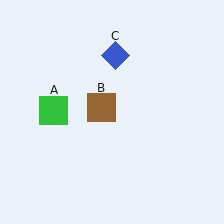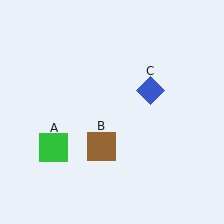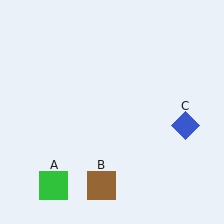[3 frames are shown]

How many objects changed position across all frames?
3 objects changed position: green square (object A), brown square (object B), blue diamond (object C).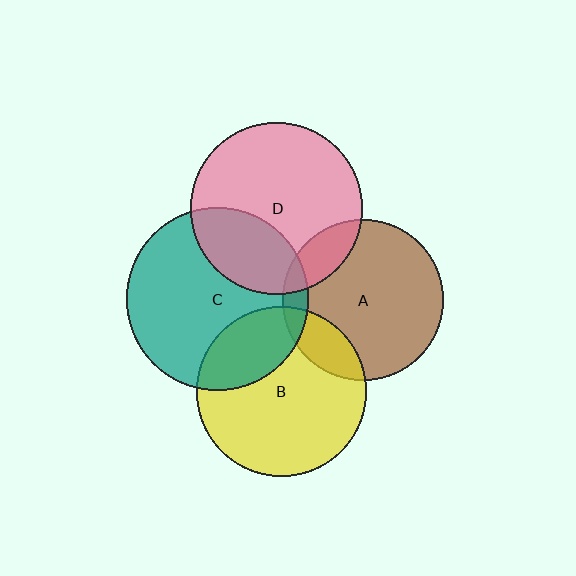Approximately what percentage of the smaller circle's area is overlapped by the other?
Approximately 15%.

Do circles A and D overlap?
Yes.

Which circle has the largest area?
Circle C (teal).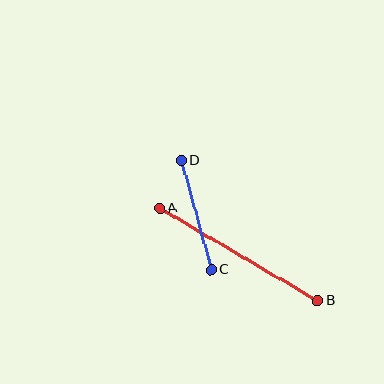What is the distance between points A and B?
The distance is approximately 183 pixels.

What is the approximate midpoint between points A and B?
The midpoint is at approximately (239, 255) pixels.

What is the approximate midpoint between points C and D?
The midpoint is at approximately (196, 215) pixels.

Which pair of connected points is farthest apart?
Points A and B are farthest apart.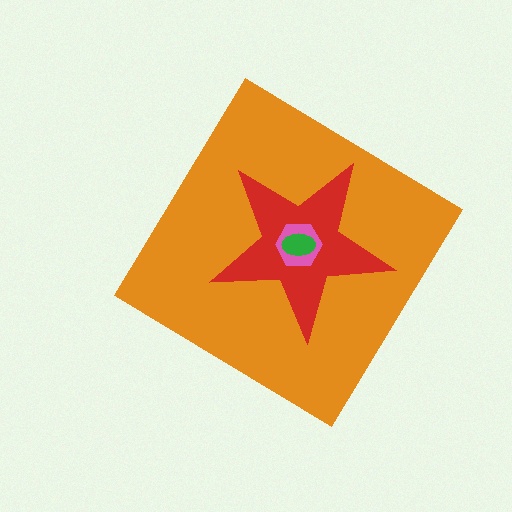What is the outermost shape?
The orange diamond.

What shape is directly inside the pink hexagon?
The green ellipse.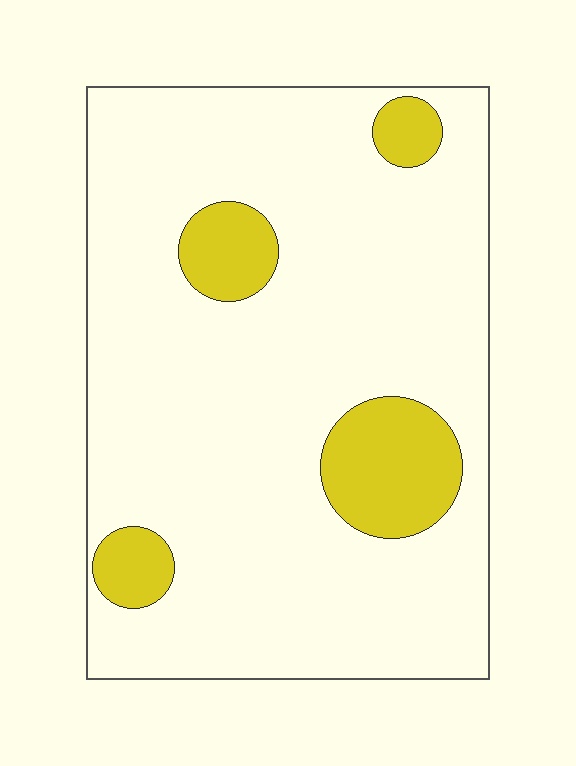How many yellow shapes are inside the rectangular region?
4.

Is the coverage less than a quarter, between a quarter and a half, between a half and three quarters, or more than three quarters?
Less than a quarter.